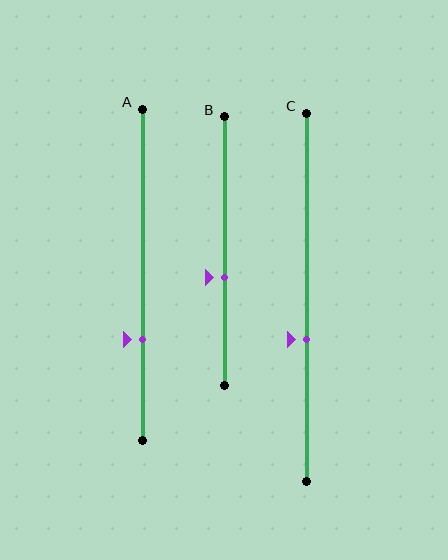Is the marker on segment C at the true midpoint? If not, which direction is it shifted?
No, the marker on segment C is shifted downward by about 12% of the segment length.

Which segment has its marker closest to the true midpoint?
Segment B has its marker closest to the true midpoint.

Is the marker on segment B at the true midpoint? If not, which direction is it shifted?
No, the marker on segment B is shifted downward by about 10% of the segment length.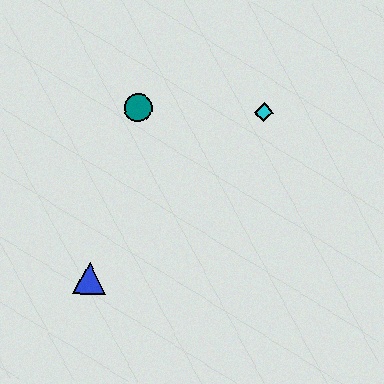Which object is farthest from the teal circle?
The blue triangle is farthest from the teal circle.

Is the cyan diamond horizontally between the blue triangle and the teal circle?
No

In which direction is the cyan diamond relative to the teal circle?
The cyan diamond is to the right of the teal circle.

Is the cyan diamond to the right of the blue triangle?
Yes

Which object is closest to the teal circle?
The cyan diamond is closest to the teal circle.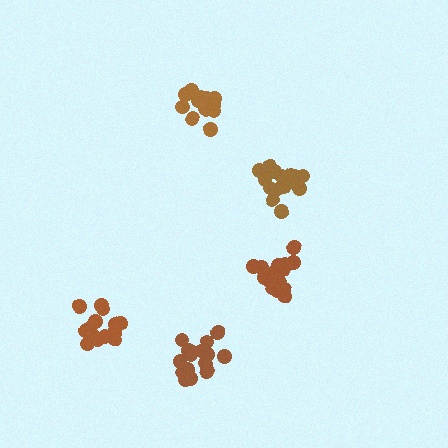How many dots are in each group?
Group 1: 16 dots, Group 2: 15 dots, Group 3: 17 dots, Group 4: 20 dots, Group 5: 17 dots (85 total).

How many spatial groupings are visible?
There are 5 spatial groupings.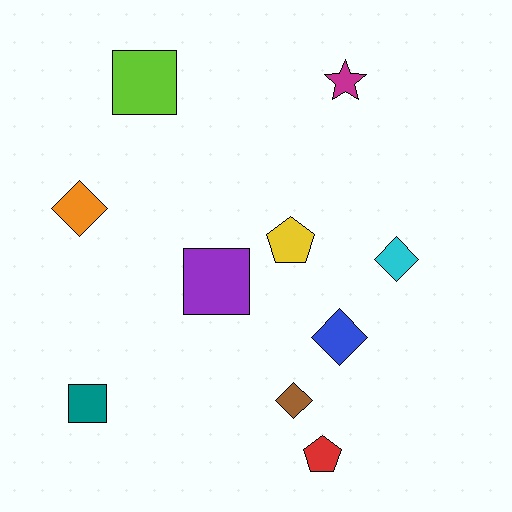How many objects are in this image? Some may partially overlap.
There are 10 objects.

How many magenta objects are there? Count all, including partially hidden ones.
There is 1 magenta object.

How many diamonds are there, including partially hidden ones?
There are 4 diamonds.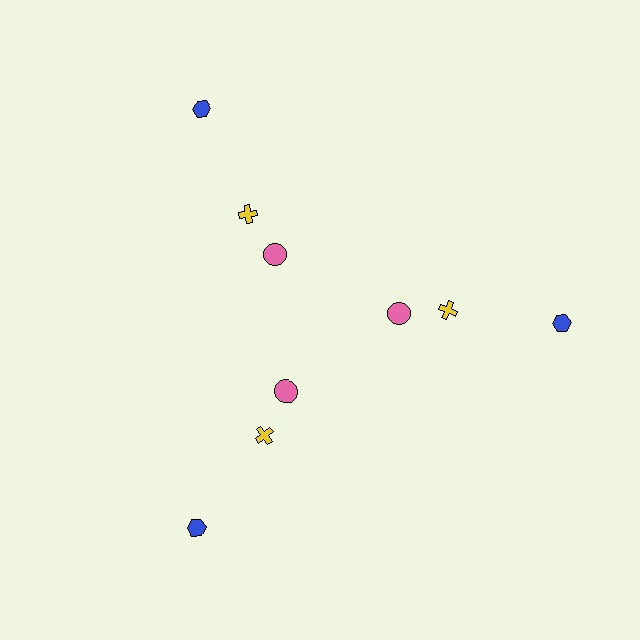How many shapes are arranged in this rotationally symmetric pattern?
There are 9 shapes, arranged in 3 groups of 3.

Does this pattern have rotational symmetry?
Yes, this pattern has 3-fold rotational symmetry. It looks the same after rotating 120 degrees around the center.